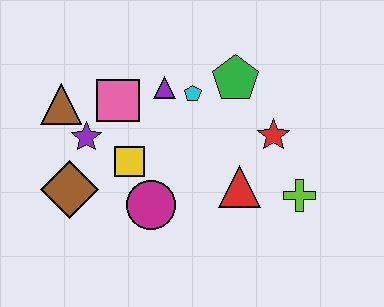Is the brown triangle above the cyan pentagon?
No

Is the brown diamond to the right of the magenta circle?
No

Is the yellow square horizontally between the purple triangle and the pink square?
Yes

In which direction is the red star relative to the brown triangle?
The red star is to the right of the brown triangle.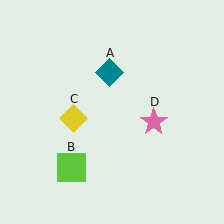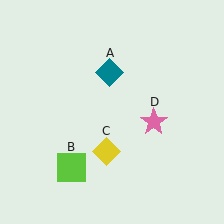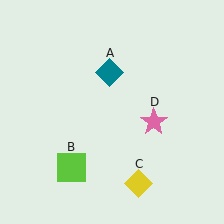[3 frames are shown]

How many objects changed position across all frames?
1 object changed position: yellow diamond (object C).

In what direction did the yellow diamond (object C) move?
The yellow diamond (object C) moved down and to the right.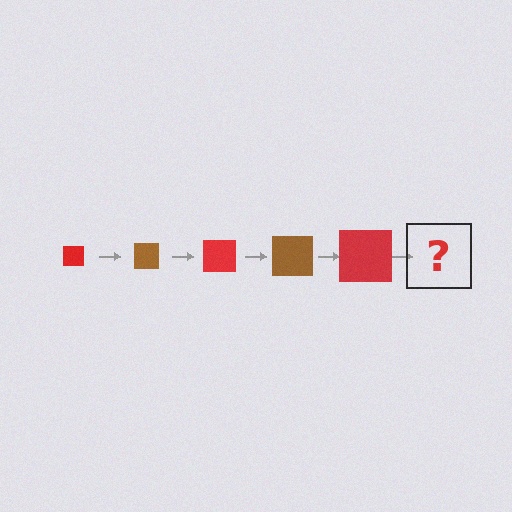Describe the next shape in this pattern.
It should be a brown square, larger than the previous one.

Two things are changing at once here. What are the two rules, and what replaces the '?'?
The two rules are that the square grows larger each step and the color cycles through red and brown. The '?' should be a brown square, larger than the previous one.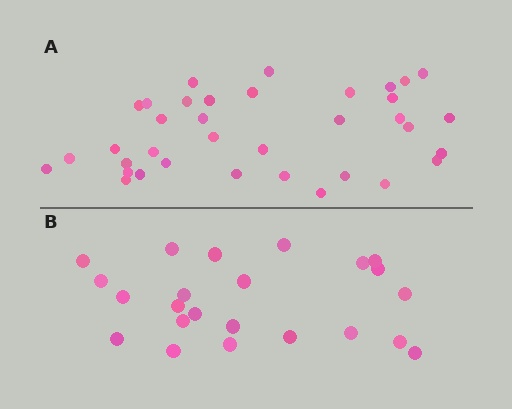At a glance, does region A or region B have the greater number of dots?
Region A (the top region) has more dots.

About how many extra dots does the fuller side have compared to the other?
Region A has approximately 15 more dots than region B.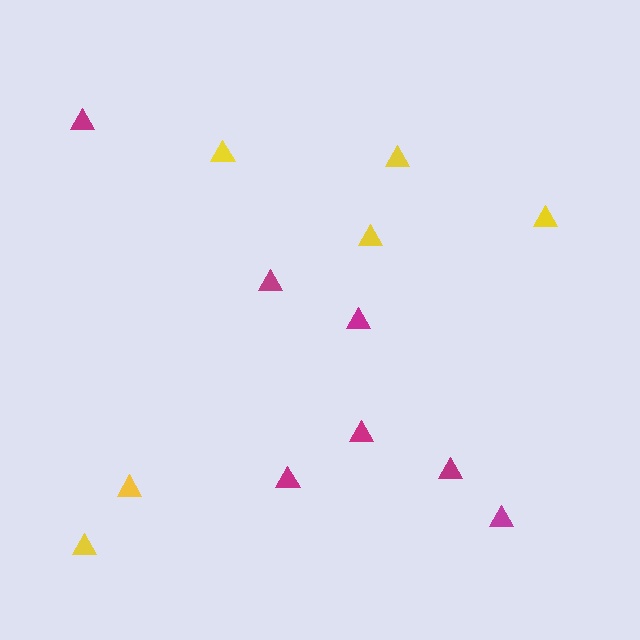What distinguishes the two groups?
There are 2 groups: one group of magenta triangles (7) and one group of yellow triangles (6).